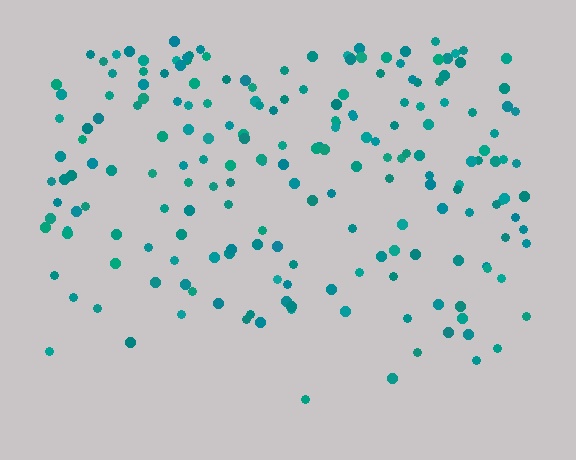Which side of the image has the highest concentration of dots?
The top.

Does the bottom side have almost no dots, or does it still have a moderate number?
Still a moderate number, just noticeably fewer than the top.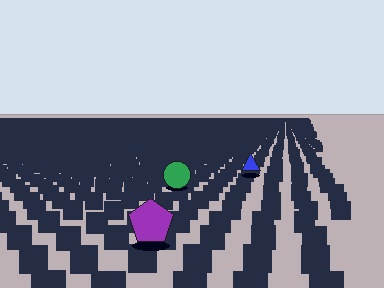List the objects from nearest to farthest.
From nearest to farthest: the purple pentagon, the green circle, the blue triangle.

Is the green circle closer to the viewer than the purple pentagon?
No. The purple pentagon is closer — you can tell from the texture gradient: the ground texture is coarser near it.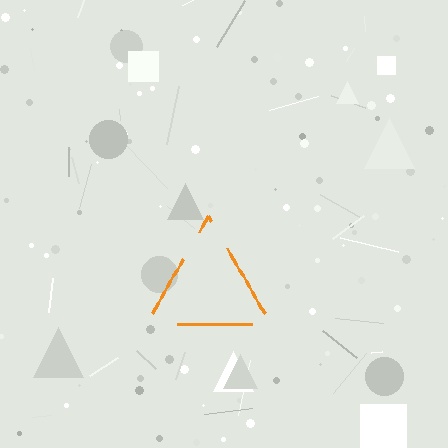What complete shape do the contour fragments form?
The contour fragments form a triangle.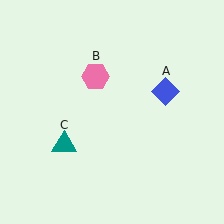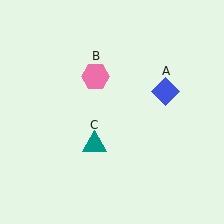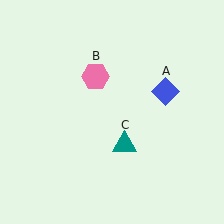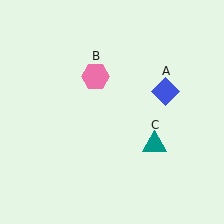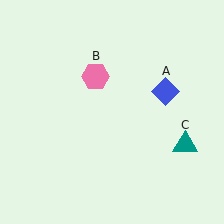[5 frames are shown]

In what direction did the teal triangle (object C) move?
The teal triangle (object C) moved right.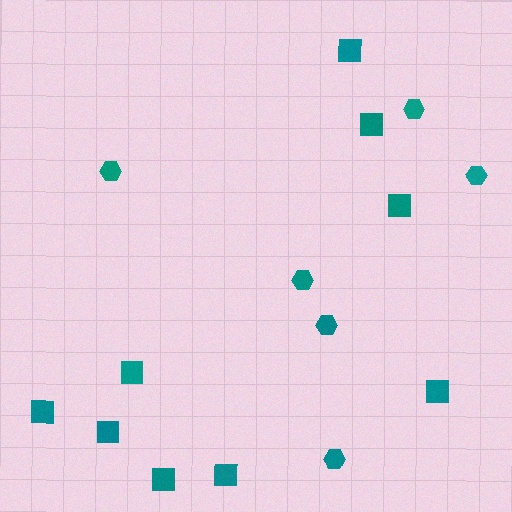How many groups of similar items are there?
There are 2 groups: one group of hexagons (6) and one group of squares (9).